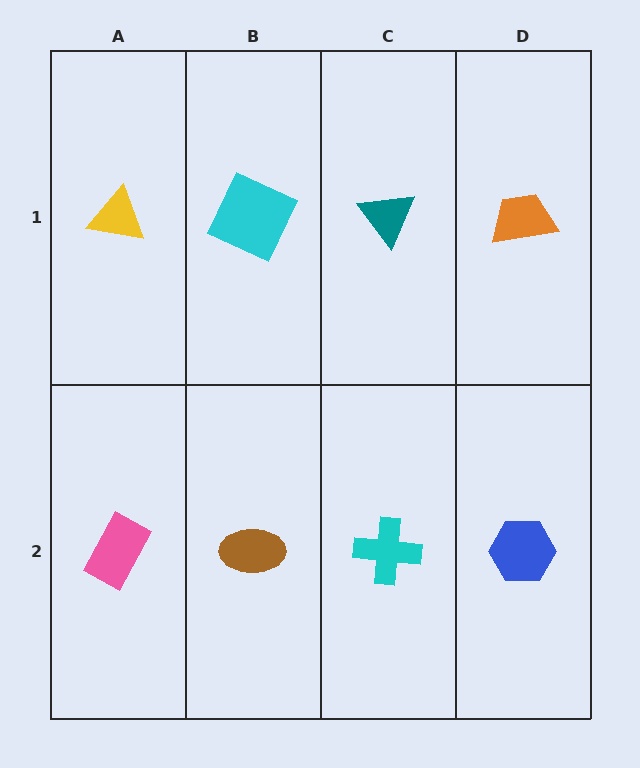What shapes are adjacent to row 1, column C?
A cyan cross (row 2, column C), a cyan square (row 1, column B), an orange trapezoid (row 1, column D).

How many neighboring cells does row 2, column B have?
3.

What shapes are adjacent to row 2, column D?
An orange trapezoid (row 1, column D), a cyan cross (row 2, column C).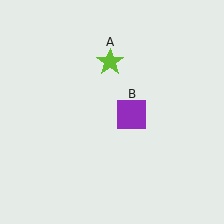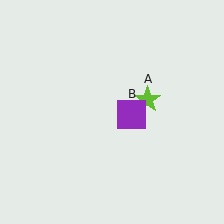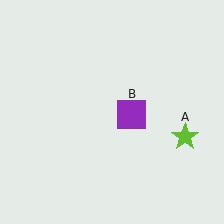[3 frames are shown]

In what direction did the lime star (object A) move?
The lime star (object A) moved down and to the right.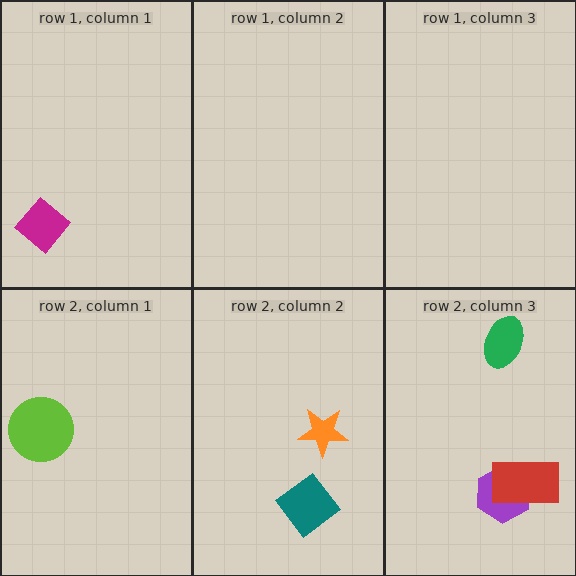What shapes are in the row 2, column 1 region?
The lime circle.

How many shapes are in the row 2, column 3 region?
3.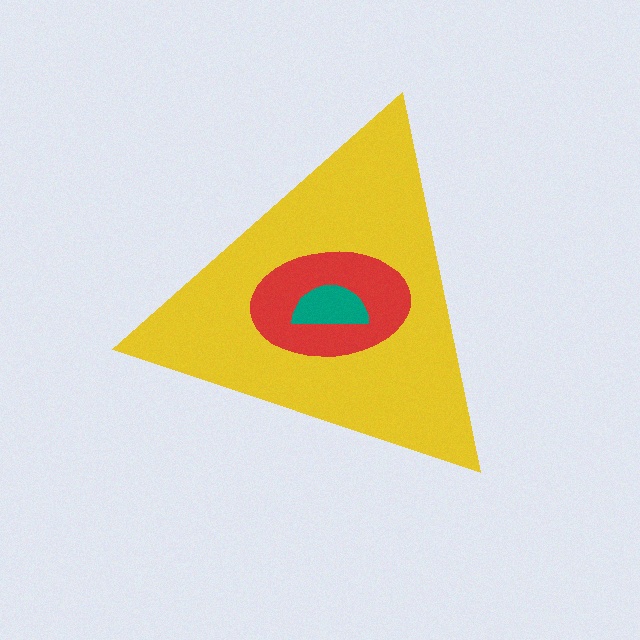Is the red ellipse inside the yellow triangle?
Yes.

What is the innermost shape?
The teal semicircle.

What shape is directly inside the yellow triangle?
The red ellipse.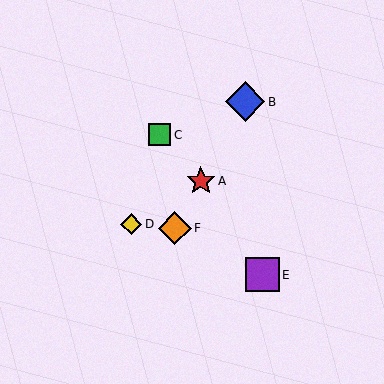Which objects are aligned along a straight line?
Objects A, B, F are aligned along a straight line.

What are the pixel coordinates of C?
Object C is at (159, 135).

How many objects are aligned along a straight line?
3 objects (A, B, F) are aligned along a straight line.